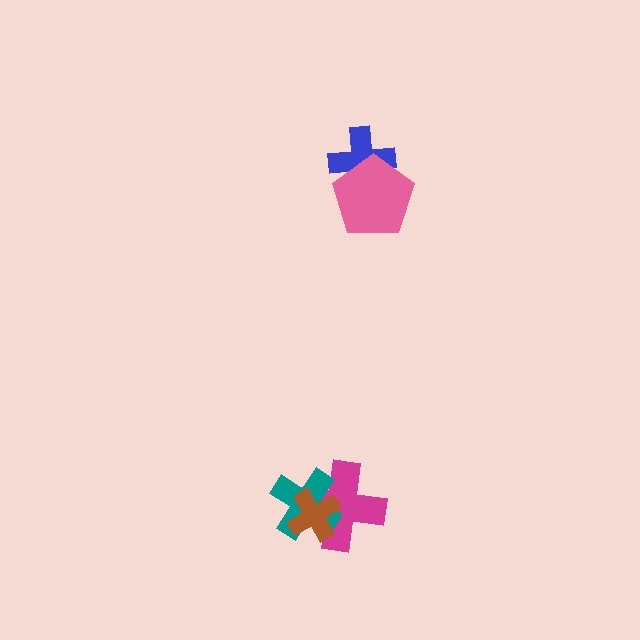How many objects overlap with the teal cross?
2 objects overlap with the teal cross.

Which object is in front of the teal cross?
The brown cross is in front of the teal cross.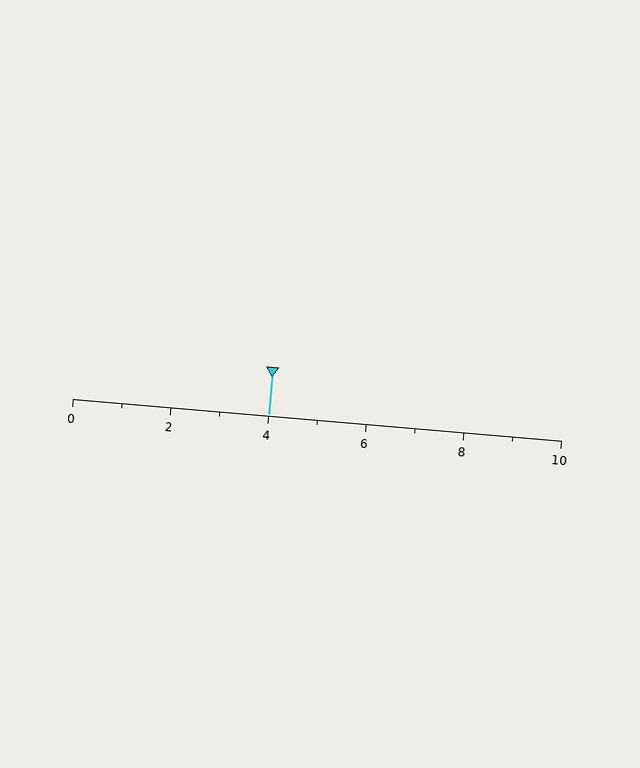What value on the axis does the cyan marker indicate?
The marker indicates approximately 4.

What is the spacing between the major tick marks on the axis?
The major ticks are spaced 2 apart.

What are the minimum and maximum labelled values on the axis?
The axis runs from 0 to 10.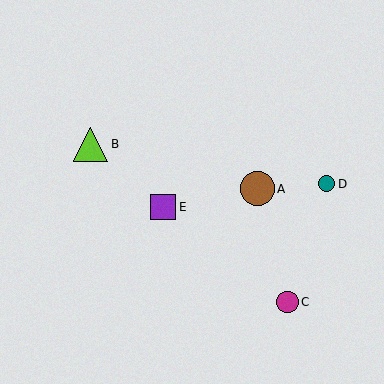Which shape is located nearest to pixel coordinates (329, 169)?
The teal circle (labeled D) at (326, 184) is nearest to that location.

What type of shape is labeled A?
Shape A is a brown circle.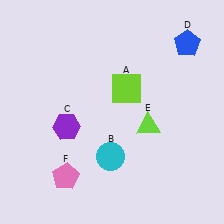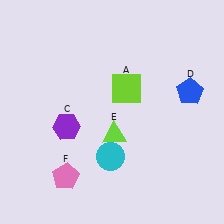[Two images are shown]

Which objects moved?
The objects that moved are: the blue pentagon (D), the lime triangle (E).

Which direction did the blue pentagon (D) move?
The blue pentagon (D) moved down.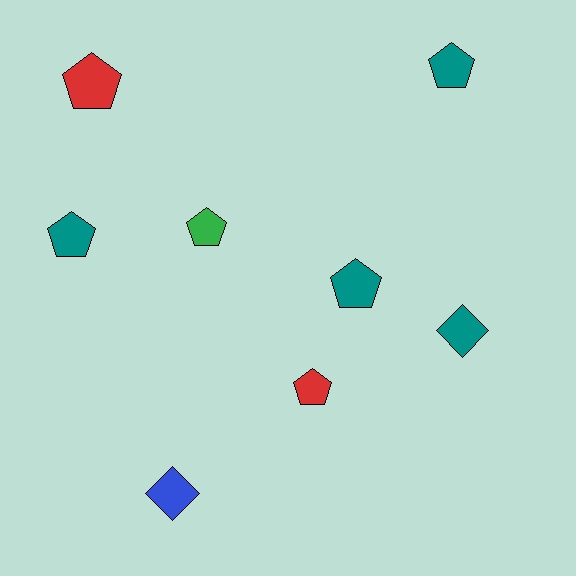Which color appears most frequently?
Teal, with 4 objects.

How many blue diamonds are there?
There is 1 blue diamond.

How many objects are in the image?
There are 8 objects.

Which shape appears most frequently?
Pentagon, with 6 objects.